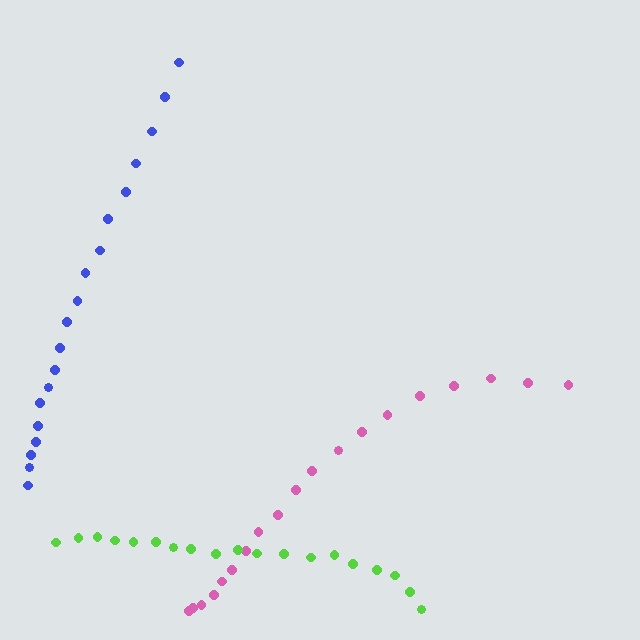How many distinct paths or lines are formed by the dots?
There are 3 distinct paths.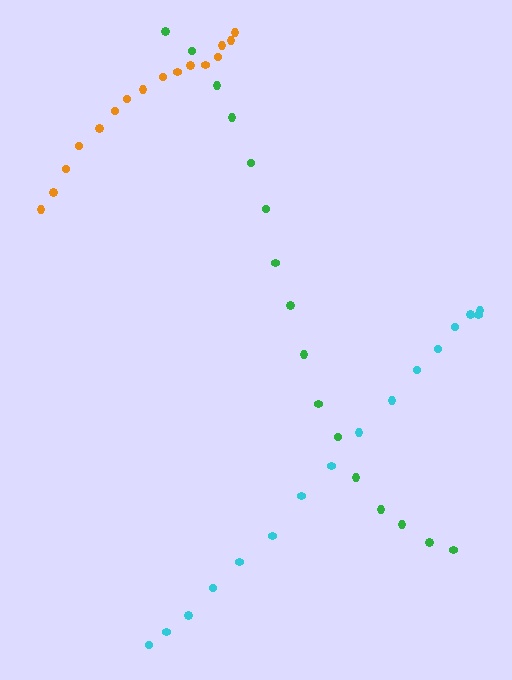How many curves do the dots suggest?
There are 3 distinct paths.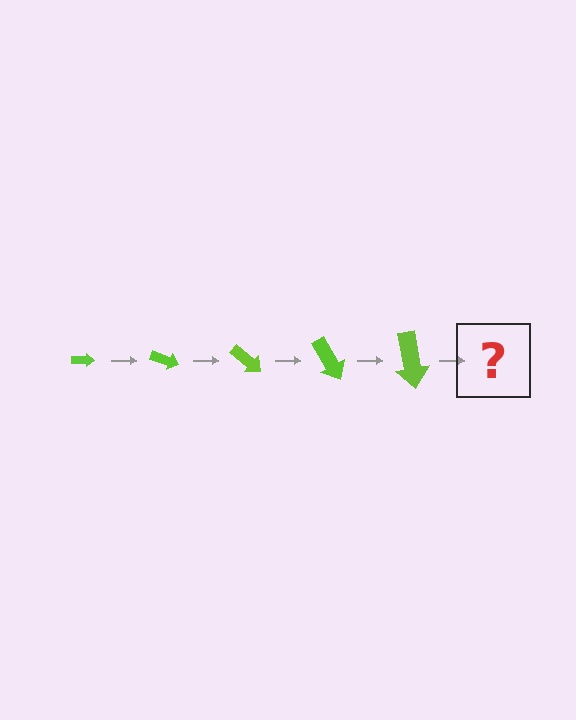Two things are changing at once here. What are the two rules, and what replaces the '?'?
The two rules are that the arrow grows larger each step and it rotates 20 degrees each step. The '?' should be an arrow, larger than the previous one and rotated 100 degrees from the start.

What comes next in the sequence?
The next element should be an arrow, larger than the previous one and rotated 100 degrees from the start.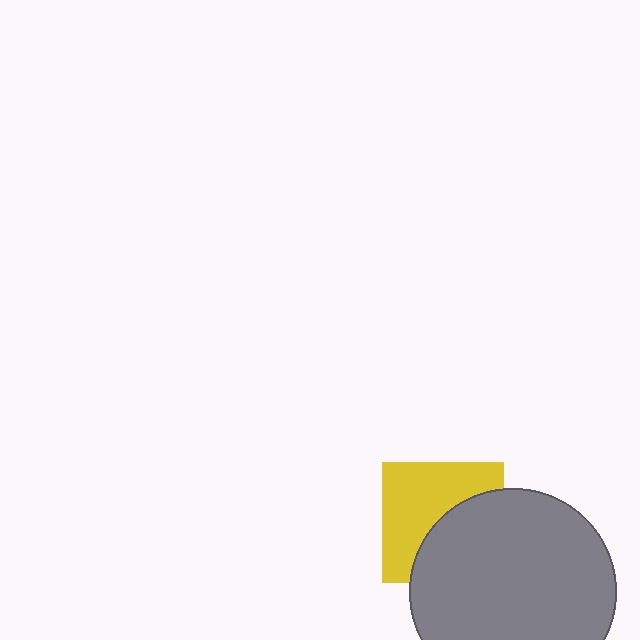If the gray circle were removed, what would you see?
You would see the complete yellow square.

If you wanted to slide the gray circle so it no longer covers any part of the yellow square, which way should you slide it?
Slide it toward the lower-right — that is the most direct way to separate the two shapes.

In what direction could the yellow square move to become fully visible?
The yellow square could move toward the upper-left. That would shift it out from behind the gray circle entirely.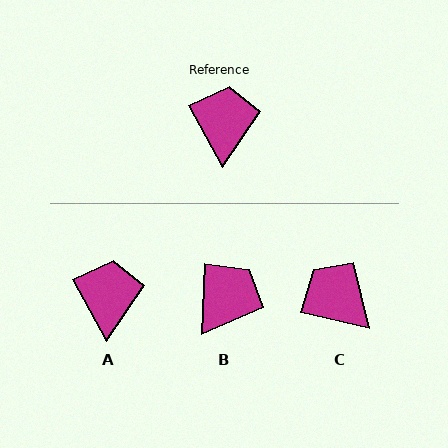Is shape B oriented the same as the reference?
No, it is off by about 32 degrees.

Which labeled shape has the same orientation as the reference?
A.